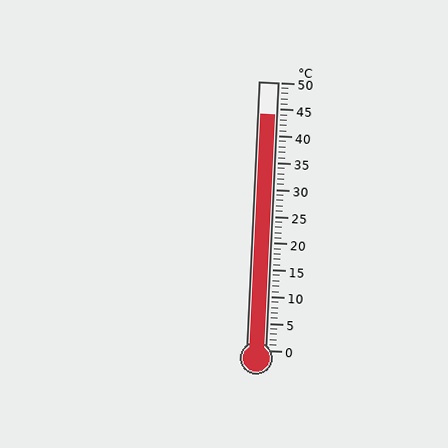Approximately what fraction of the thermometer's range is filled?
The thermometer is filled to approximately 90% of its range.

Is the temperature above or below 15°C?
The temperature is above 15°C.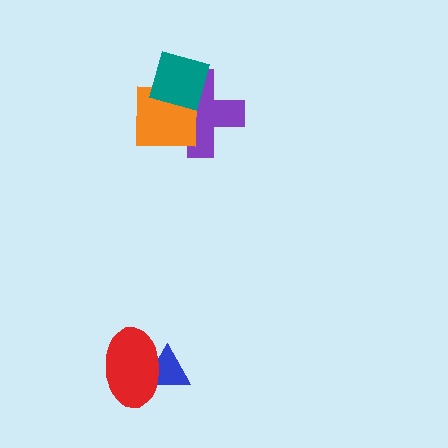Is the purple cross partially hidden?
Yes, it is partially covered by another shape.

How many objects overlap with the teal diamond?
2 objects overlap with the teal diamond.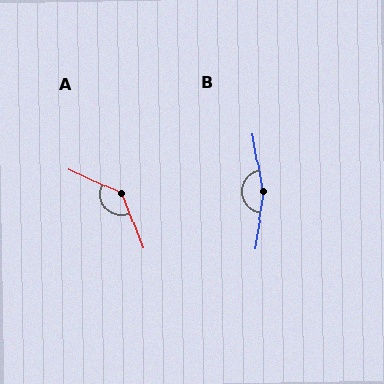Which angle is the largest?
B, at approximately 161 degrees.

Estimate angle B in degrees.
Approximately 161 degrees.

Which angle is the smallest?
A, at approximately 135 degrees.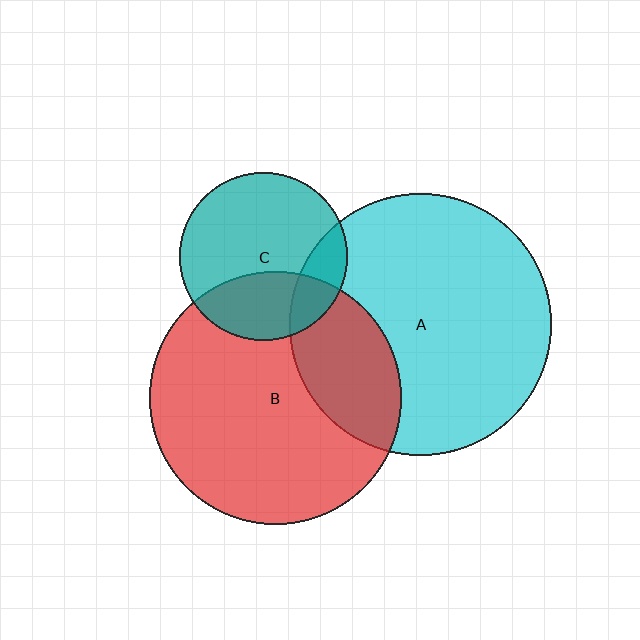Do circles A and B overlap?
Yes.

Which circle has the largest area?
Circle A (cyan).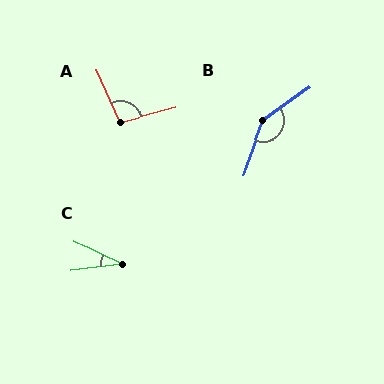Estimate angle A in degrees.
Approximately 100 degrees.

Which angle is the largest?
B, at approximately 145 degrees.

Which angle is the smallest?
C, at approximately 32 degrees.